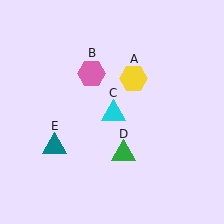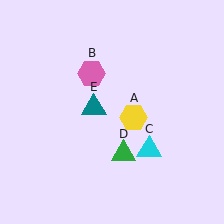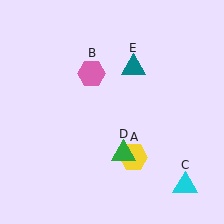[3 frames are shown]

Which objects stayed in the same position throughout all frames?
Pink hexagon (object B) and green triangle (object D) remained stationary.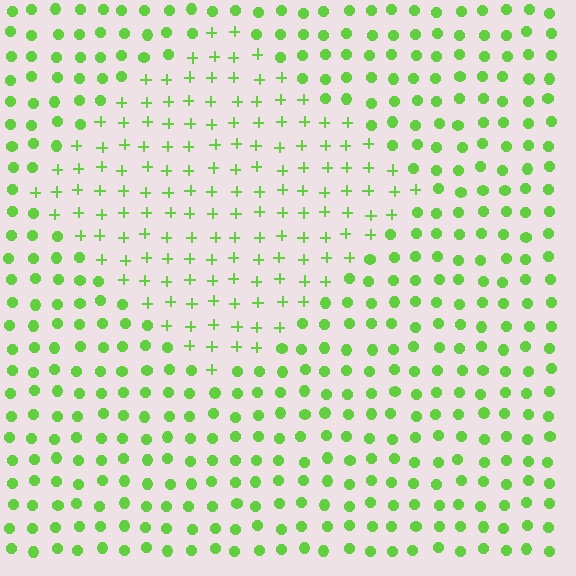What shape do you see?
I see a diamond.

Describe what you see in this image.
The image is filled with small lime elements arranged in a uniform grid. A diamond-shaped region contains plus signs, while the surrounding area contains circles. The boundary is defined purely by the change in element shape.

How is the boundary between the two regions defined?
The boundary is defined by a change in element shape: plus signs inside vs. circles outside. All elements share the same color and spacing.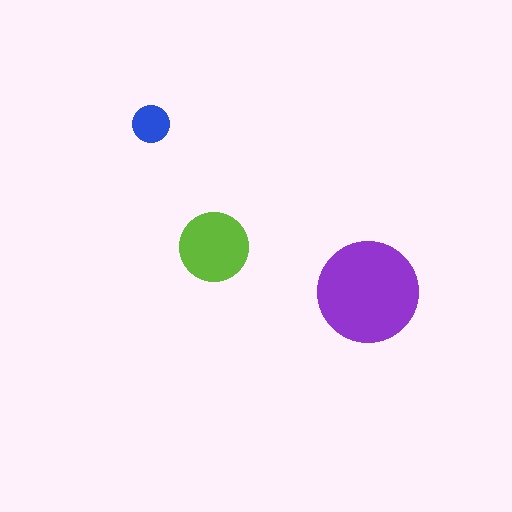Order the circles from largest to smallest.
the purple one, the lime one, the blue one.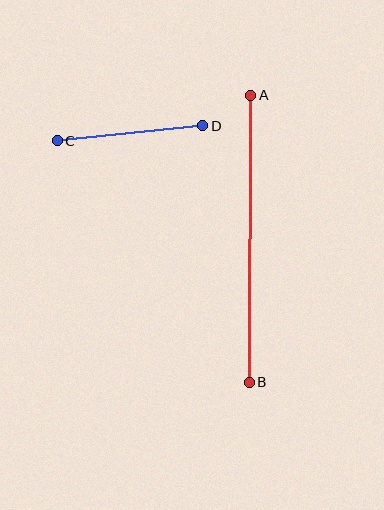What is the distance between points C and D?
The distance is approximately 146 pixels.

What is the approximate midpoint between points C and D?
The midpoint is at approximately (130, 133) pixels.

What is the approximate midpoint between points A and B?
The midpoint is at approximately (250, 239) pixels.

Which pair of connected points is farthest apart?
Points A and B are farthest apart.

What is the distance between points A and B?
The distance is approximately 287 pixels.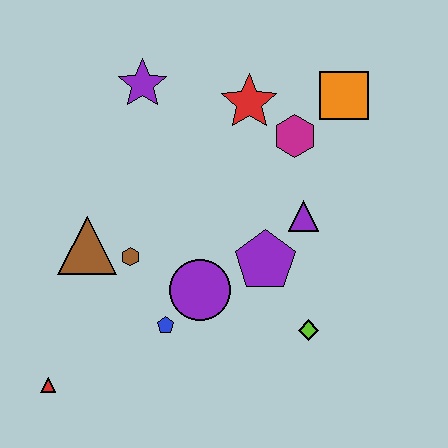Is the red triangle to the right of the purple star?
No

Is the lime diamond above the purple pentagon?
No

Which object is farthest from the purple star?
The red triangle is farthest from the purple star.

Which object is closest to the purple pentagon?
The purple triangle is closest to the purple pentagon.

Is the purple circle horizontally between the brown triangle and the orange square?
Yes